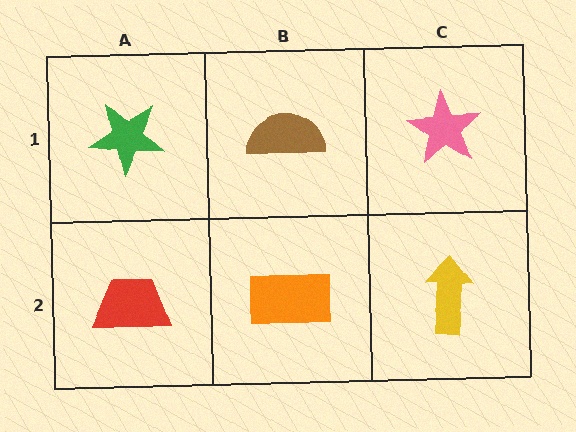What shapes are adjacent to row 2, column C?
A pink star (row 1, column C), an orange rectangle (row 2, column B).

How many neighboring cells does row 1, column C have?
2.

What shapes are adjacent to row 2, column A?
A green star (row 1, column A), an orange rectangle (row 2, column B).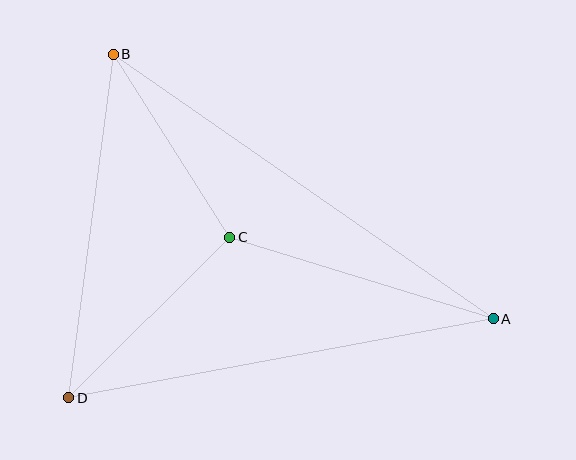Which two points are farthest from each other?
Points A and B are farthest from each other.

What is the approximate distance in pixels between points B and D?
The distance between B and D is approximately 346 pixels.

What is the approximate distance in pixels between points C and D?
The distance between C and D is approximately 227 pixels.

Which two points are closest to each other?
Points B and C are closest to each other.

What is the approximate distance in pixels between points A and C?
The distance between A and C is approximately 276 pixels.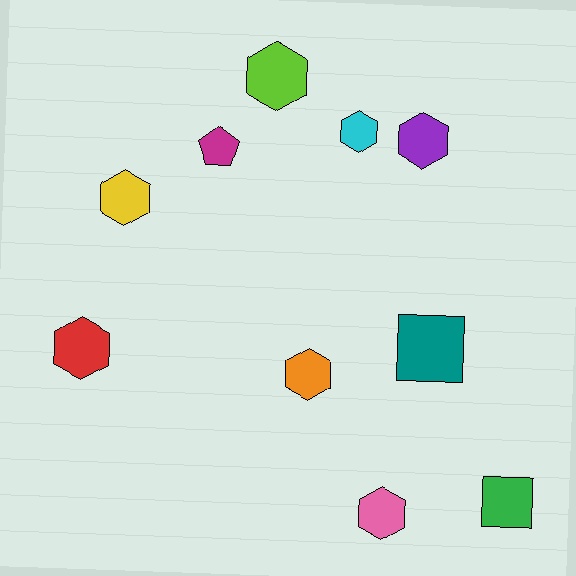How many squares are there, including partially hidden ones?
There are 2 squares.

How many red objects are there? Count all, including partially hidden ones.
There is 1 red object.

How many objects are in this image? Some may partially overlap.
There are 10 objects.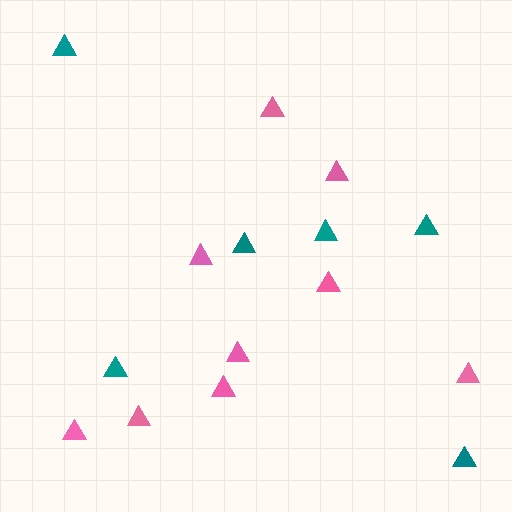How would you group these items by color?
There are 2 groups: one group of pink triangles (9) and one group of teal triangles (6).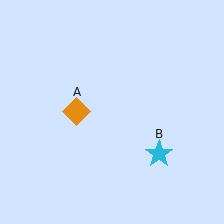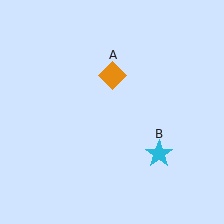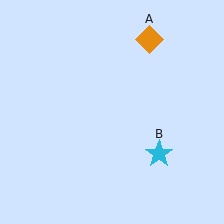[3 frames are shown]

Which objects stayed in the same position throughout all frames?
Cyan star (object B) remained stationary.